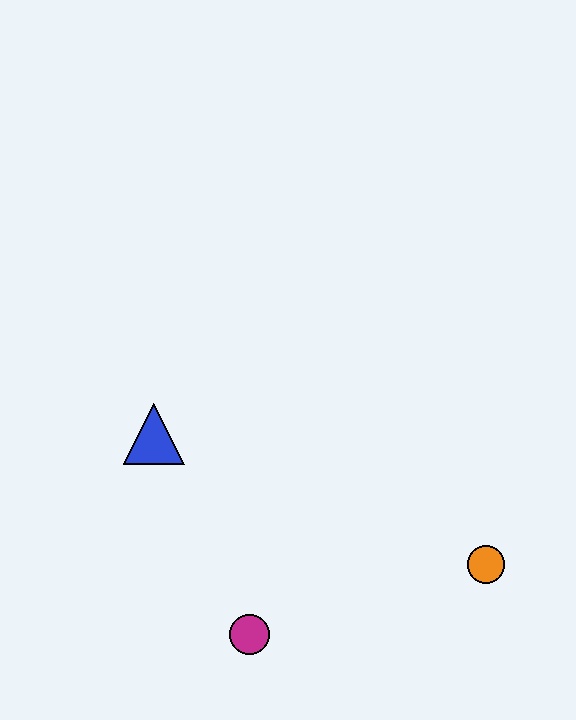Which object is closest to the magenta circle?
The blue triangle is closest to the magenta circle.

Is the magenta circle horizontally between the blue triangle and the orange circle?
Yes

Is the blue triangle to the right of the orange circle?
No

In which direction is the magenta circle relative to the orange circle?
The magenta circle is to the left of the orange circle.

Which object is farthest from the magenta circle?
The orange circle is farthest from the magenta circle.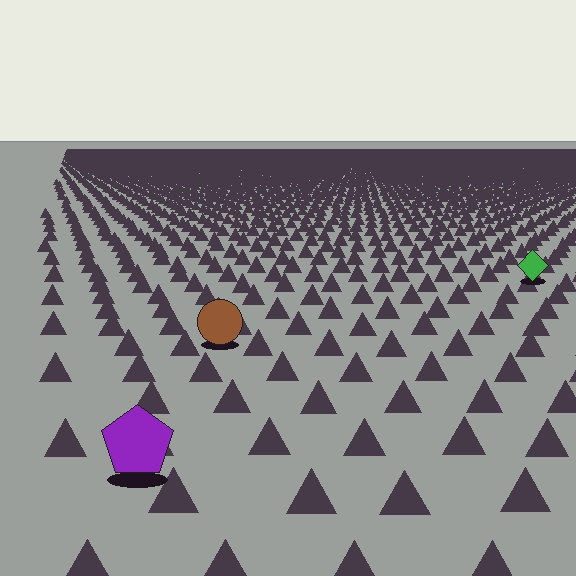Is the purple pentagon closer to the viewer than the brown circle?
Yes. The purple pentagon is closer — you can tell from the texture gradient: the ground texture is coarser near it.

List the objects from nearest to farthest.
From nearest to farthest: the purple pentagon, the brown circle, the green diamond.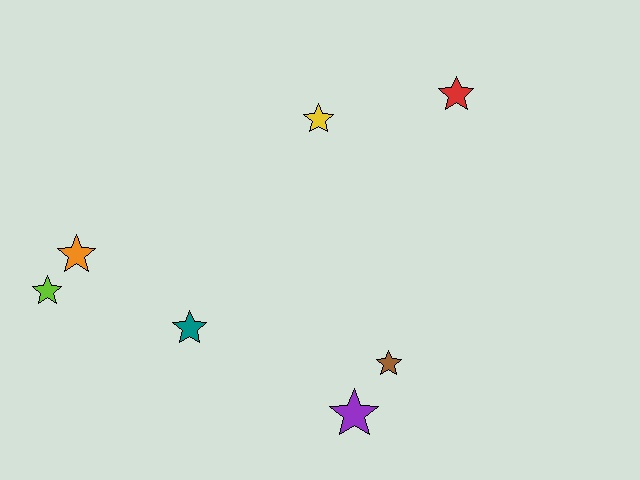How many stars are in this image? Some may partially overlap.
There are 7 stars.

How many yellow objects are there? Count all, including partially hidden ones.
There is 1 yellow object.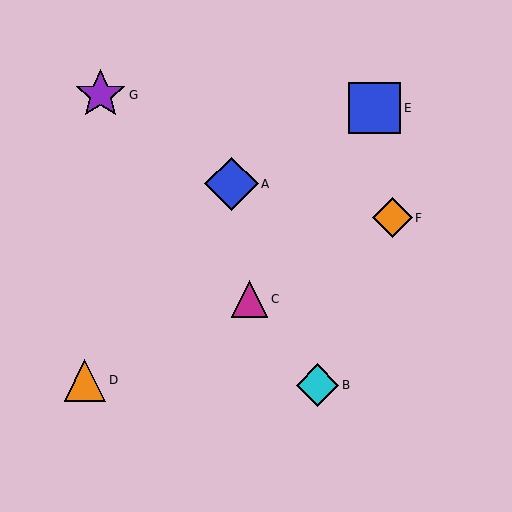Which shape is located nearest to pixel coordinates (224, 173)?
The blue diamond (labeled A) at (231, 184) is nearest to that location.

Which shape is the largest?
The blue diamond (labeled A) is the largest.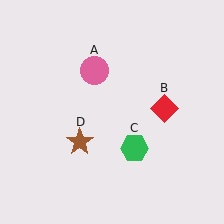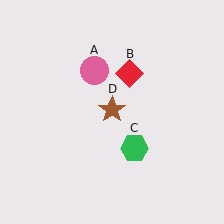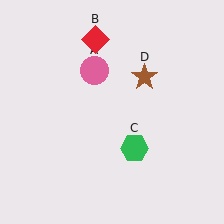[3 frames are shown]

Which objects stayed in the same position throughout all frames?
Pink circle (object A) and green hexagon (object C) remained stationary.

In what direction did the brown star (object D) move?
The brown star (object D) moved up and to the right.